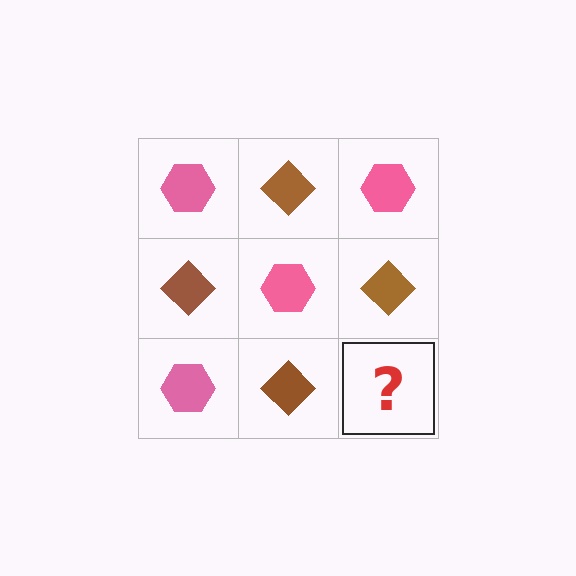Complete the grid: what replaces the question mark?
The question mark should be replaced with a pink hexagon.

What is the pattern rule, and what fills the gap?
The rule is that it alternates pink hexagon and brown diamond in a checkerboard pattern. The gap should be filled with a pink hexagon.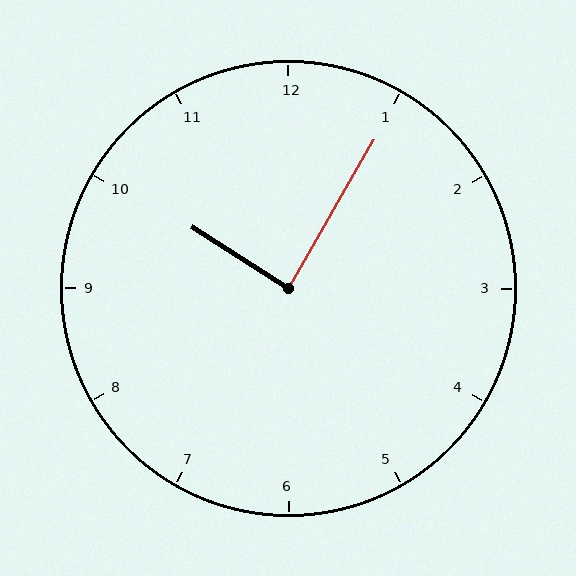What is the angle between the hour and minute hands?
Approximately 88 degrees.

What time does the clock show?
10:05.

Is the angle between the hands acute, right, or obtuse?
It is right.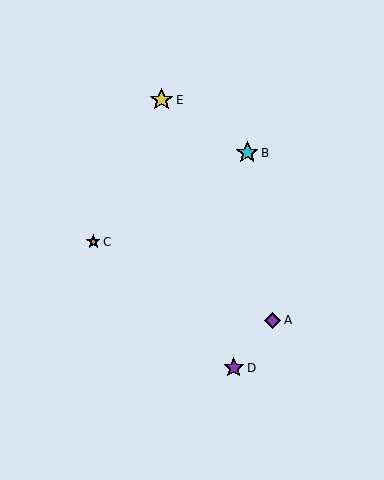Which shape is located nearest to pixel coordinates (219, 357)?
The purple star (labeled D) at (234, 368) is nearest to that location.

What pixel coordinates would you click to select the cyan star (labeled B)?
Click at (247, 153) to select the cyan star B.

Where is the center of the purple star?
The center of the purple star is at (234, 368).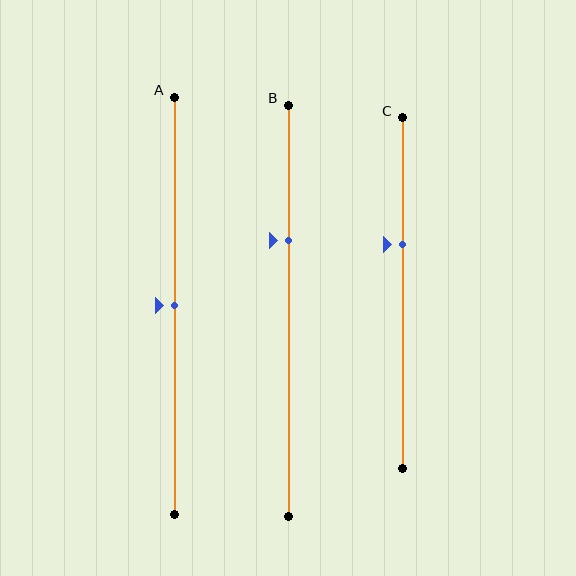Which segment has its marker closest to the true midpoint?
Segment A has its marker closest to the true midpoint.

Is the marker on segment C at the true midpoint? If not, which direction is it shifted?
No, the marker on segment C is shifted upward by about 14% of the segment length.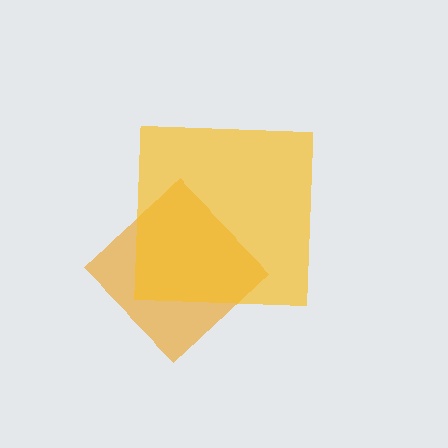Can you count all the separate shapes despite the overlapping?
Yes, there are 2 separate shapes.